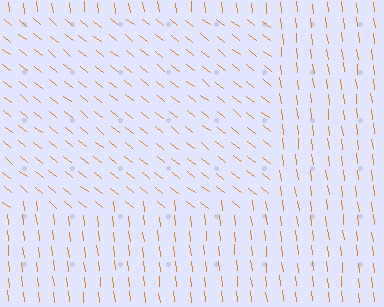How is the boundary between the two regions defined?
The boundary is defined purely by a change in line orientation (approximately 45 degrees difference). All lines are the same color and thickness.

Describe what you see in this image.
The image is filled with small orange line segments. A rectangle region in the image has lines oriented differently from the surrounding lines, creating a visible texture boundary.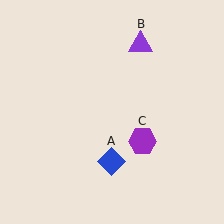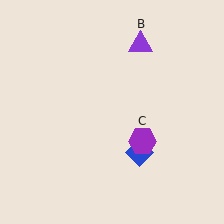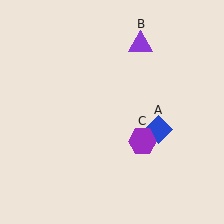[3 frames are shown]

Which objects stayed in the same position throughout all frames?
Purple triangle (object B) and purple hexagon (object C) remained stationary.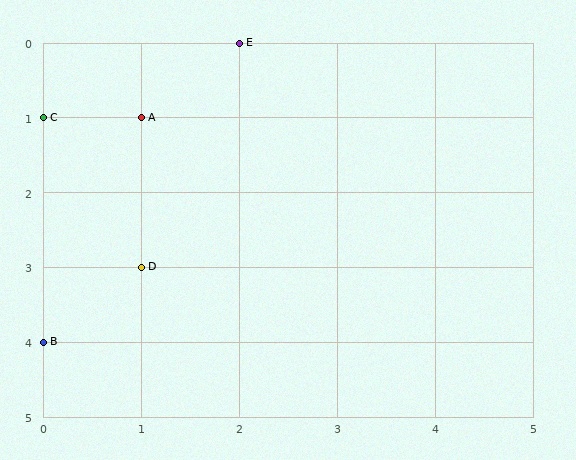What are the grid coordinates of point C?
Point C is at grid coordinates (0, 1).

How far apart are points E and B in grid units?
Points E and B are 2 columns and 4 rows apart (about 4.5 grid units diagonally).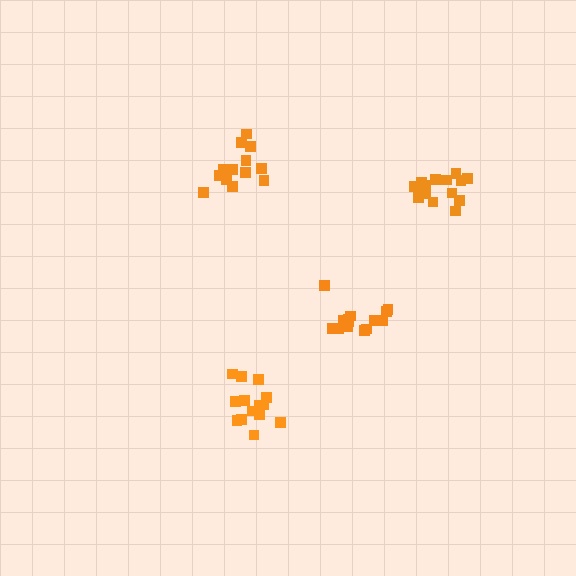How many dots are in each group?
Group 1: 14 dots, Group 2: 14 dots, Group 3: 13 dots, Group 4: 15 dots (56 total).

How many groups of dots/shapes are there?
There are 4 groups.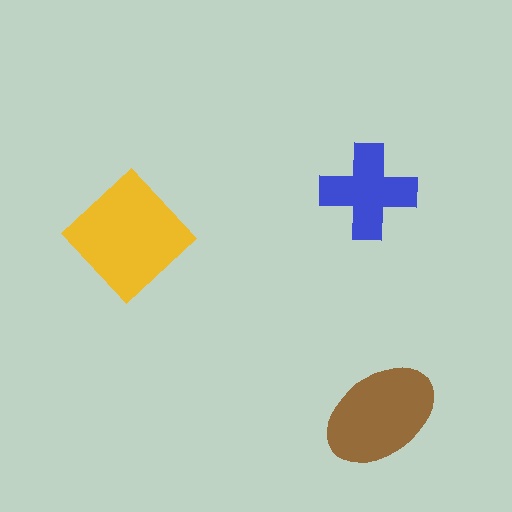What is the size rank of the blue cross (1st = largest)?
3rd.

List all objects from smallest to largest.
The blue cross, the brown ellipse, the yellow diamond.